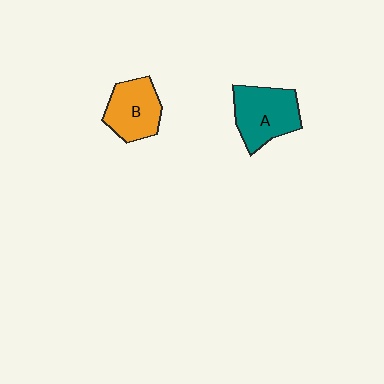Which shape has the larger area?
Shape A (teal).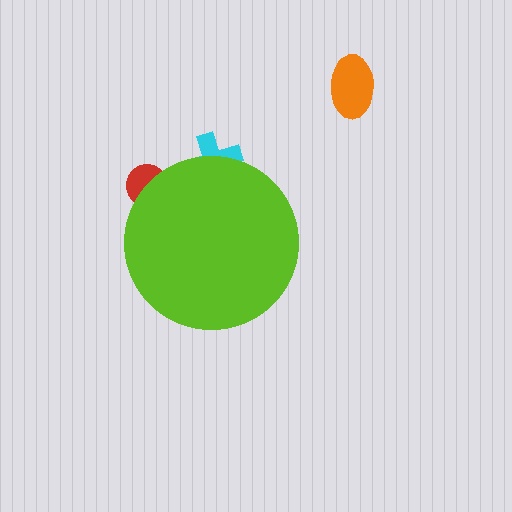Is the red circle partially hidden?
Yes, the red circle is partially hidden behind the lime circle.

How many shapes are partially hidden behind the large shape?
2 shapes are partially hidden.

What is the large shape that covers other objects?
A lime circle.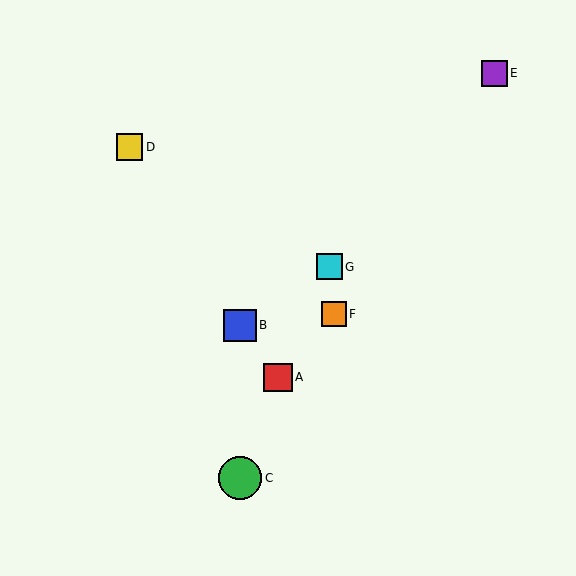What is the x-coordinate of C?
Object C is at x≈240.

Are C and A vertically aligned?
No, C is at x≈240 and A is at x≈278.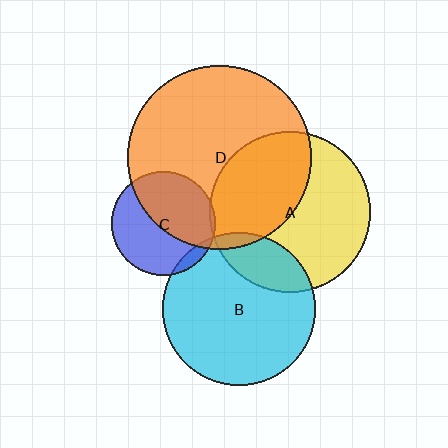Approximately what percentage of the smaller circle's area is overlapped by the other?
Approximately 50%.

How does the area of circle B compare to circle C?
Approximately 2.2 times.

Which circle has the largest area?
Circle D (orange).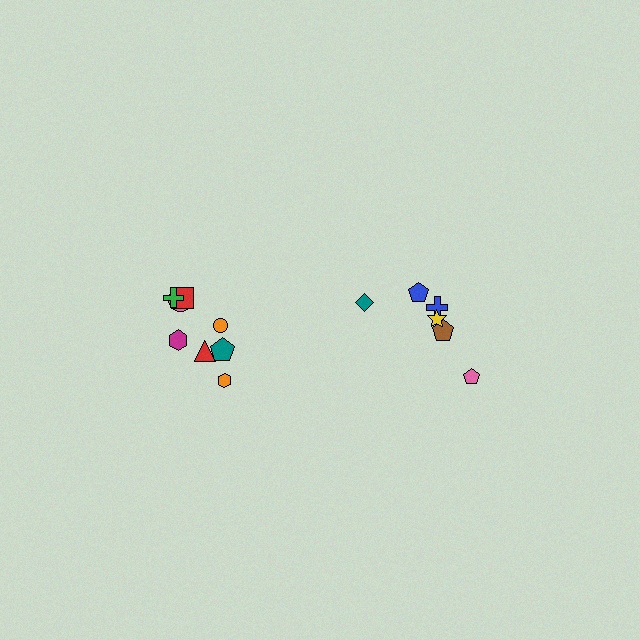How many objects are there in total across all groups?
There are 14 objects.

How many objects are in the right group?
There are 6 objects.